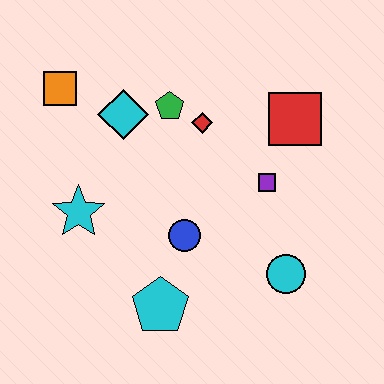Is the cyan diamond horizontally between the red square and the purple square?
No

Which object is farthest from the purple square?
The orange square is farthest from the purple square.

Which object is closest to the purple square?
The red square is closest to the purple square.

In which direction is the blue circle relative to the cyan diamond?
The blue circle is below the cyan diamond.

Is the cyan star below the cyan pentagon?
No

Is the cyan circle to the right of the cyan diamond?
Yes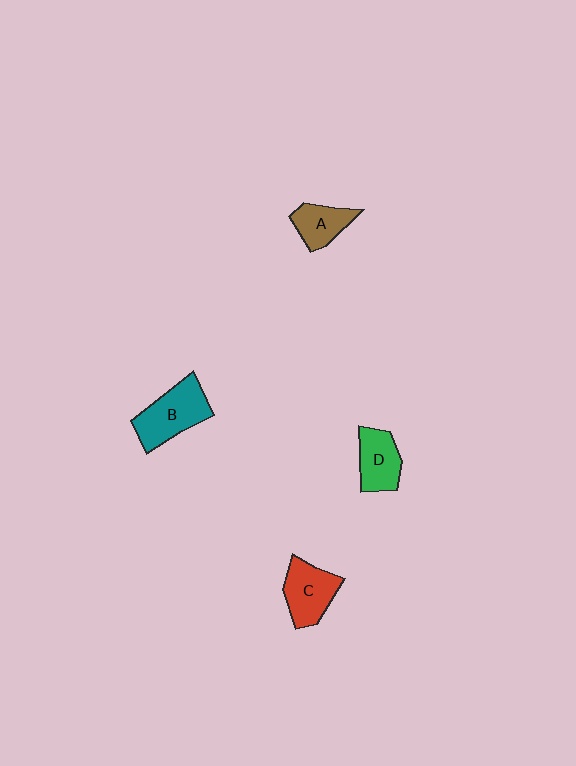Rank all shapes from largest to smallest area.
From largest to smallest: B (teal), C (red), D (green), A (brown).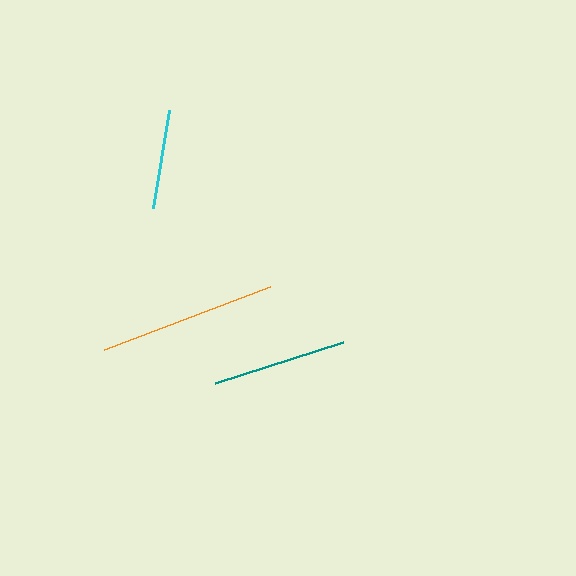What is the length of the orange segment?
The orange segment is approximately 178 pixels long.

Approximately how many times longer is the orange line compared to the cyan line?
The orange line is approximately 1.8 times the length of the cyan line.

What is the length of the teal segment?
The teal segment is approximately 135 pixels long.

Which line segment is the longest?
The orange line is the longest at approximately 178 pixels.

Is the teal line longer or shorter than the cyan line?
The teal line is longer than the cyan line.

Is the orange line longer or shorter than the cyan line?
The orange line is longer than the cyan line.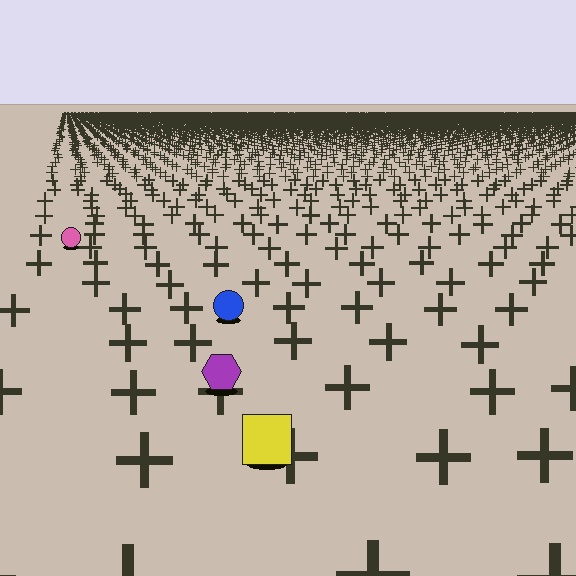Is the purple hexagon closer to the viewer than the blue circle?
Yes. The purple hexagon is closer — you can tell from the texture gradient: the ground texture is coarser near it.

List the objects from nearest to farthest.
From nearest to farthest: the yellow square, the purple hexagon, the blue circle, the pink circle.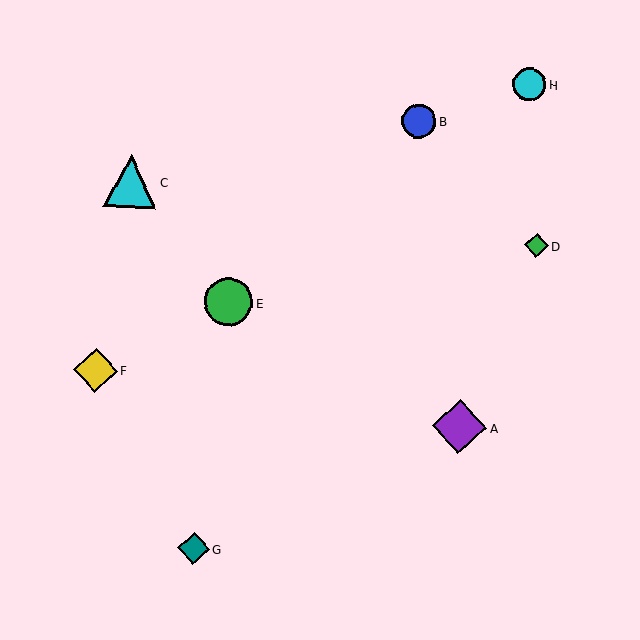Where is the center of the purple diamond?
The center of the purple diamond is at (460, 427).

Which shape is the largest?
The purple diamond (labeled A) is the largest.